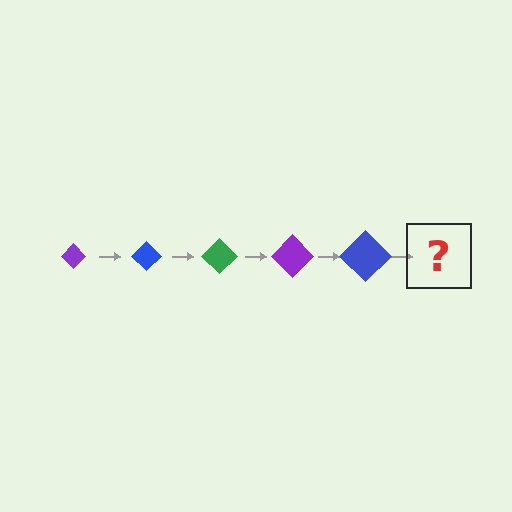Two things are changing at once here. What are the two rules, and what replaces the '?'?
The two rules are that the diamond grows larger each step and the color cycles through purple, blue, and green. The '?' should be a green diamond, larger than the previous one.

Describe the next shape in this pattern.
It should be a green diamond, larger than the previous one.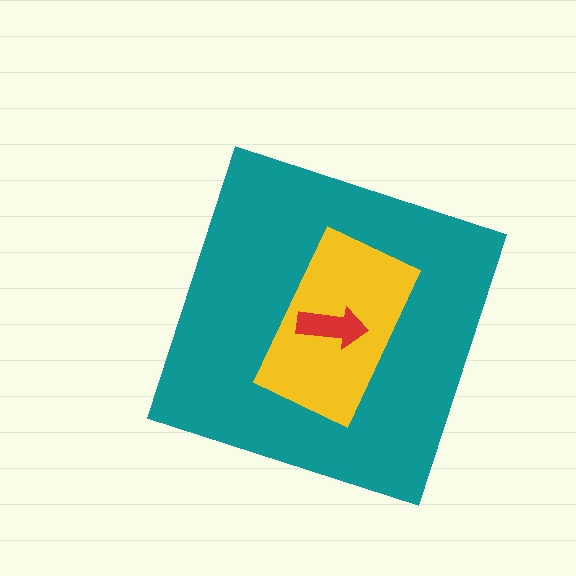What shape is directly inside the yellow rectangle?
The red arrow.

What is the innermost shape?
The red arrow.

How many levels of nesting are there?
3.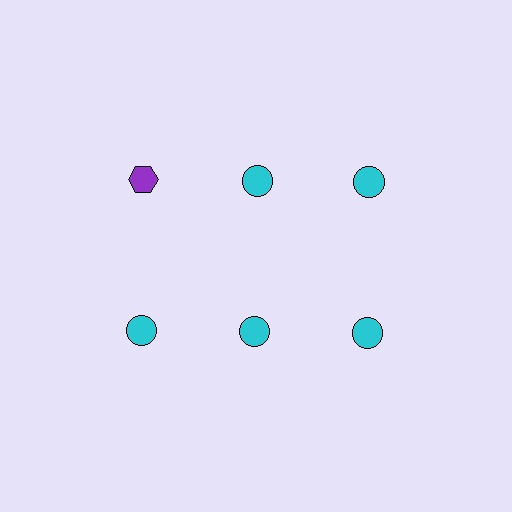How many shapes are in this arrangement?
There are 6 shapes arranged in a grid pattern.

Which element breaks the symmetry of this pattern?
The purple hexagon in the top row, leftmost column breaks the symmetry. All other shapes are cyan circles.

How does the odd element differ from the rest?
It differs in both color (purple instead of cyan) and shape (hexagon instead of circle).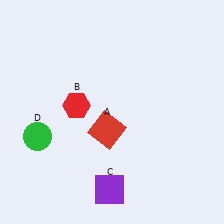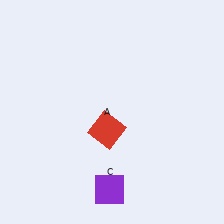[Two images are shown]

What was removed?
The red hexagon (B), the green circle (D) were removed in Image 2.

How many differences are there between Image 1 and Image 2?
There are 2 differences between the two images.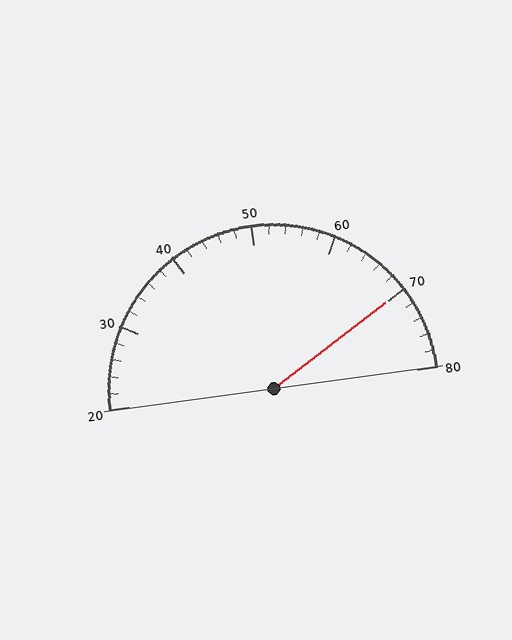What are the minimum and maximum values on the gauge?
The gauge ranges from 20 to 80.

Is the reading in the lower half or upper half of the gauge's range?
The reading is in the upper half of the range (20 to 80).